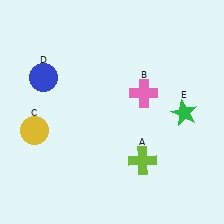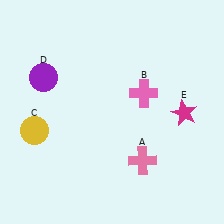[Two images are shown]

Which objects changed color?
A changed from lime to pink. D changed from blue to purple. E changed from green to magenta.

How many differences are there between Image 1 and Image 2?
There are 3 differences between the two images.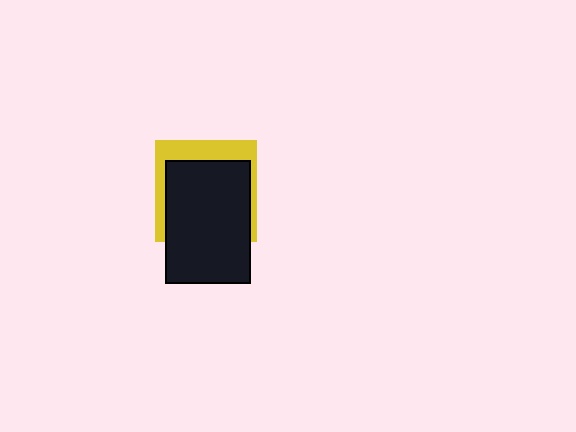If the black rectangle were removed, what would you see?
You would see the complete yellow square.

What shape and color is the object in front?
The object in front is a black rectangle.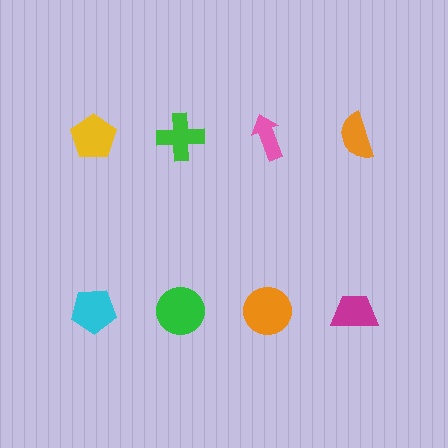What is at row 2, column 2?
A green circle.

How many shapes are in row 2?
4 shapes.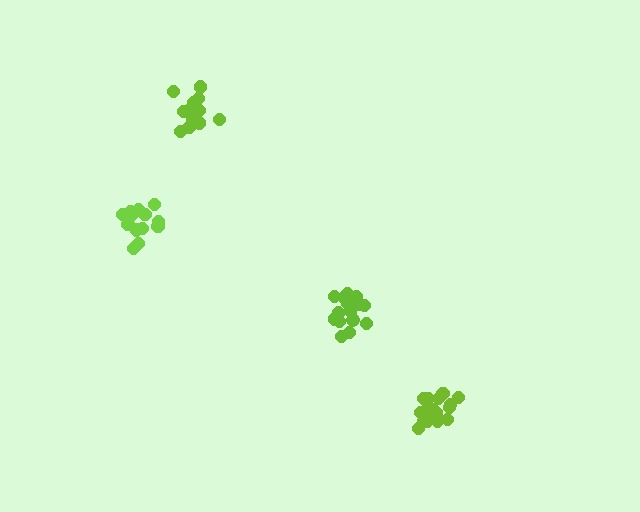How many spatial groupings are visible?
There are 4 spatial groupings.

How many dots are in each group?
Group 1: 17 dots, Group 2: 13 dots, Group 3: 15 dots, Group 4: 19 dots (64 total).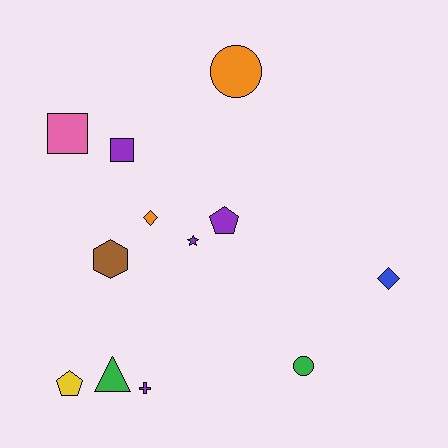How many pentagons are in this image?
There are 2 pentagons.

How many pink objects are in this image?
There is 1 pink object.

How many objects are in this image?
There are 12 objects.